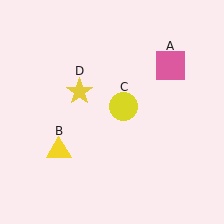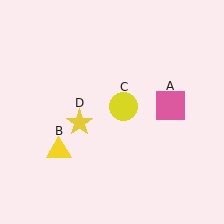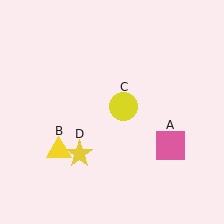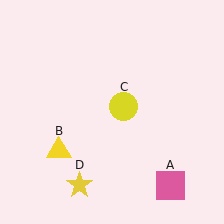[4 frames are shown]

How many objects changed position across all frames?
2 objects changed position: pink square (object A), yellow star (object D).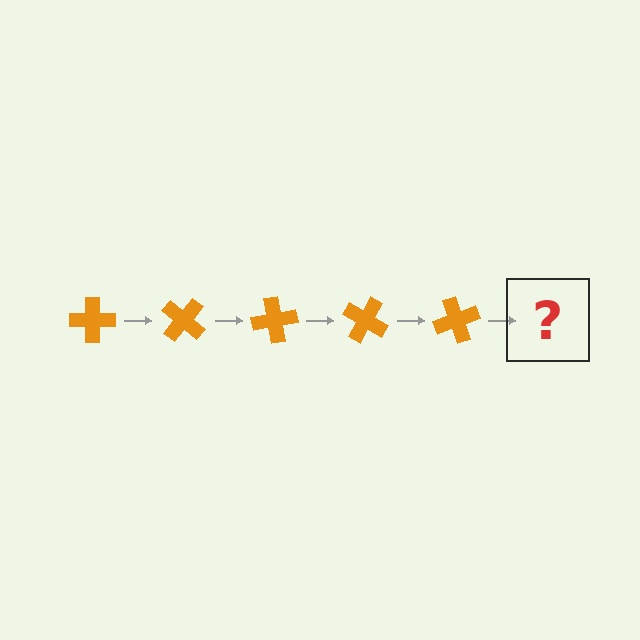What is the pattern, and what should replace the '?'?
The pattern is that the cross rotates 40 degrees each step. The '?' should be an orange cross rotated 200 degrees.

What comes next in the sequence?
The next element should be an orange cross rotated 200 degrees.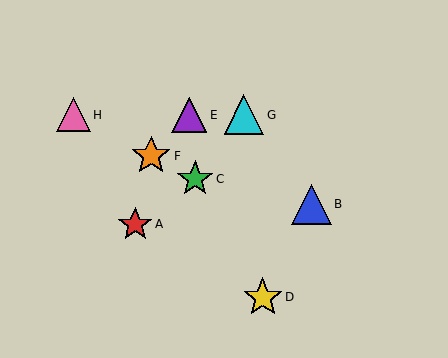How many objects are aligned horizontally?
3 objects (E, G, H) are aligned horizontally.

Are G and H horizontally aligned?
Yes, both are at y≈115.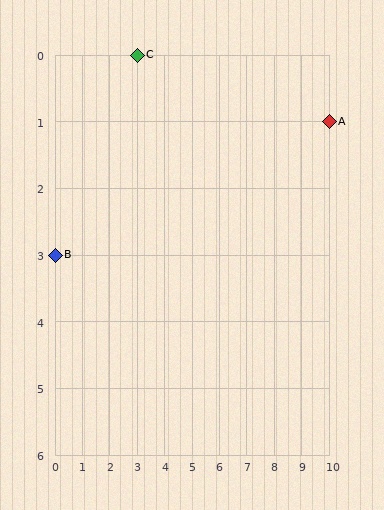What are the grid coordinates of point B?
Point B is at grid coordinates (0, 3).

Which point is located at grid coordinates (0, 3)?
Point B is at (0, 3).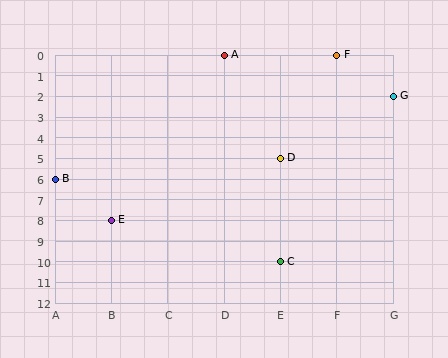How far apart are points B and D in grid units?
Points B and D are 4 columns and 1 row apart (about 4.1 grid units diagonally).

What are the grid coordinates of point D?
Point D is at grid coordinates (E, 5).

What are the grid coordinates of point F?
Point F is at grid coordinates (F, 0).